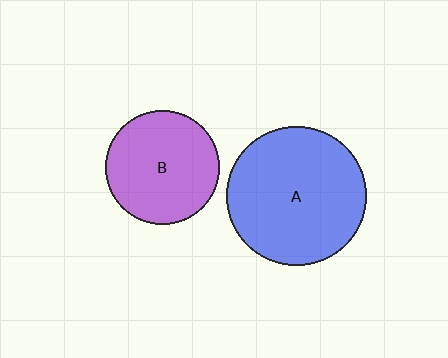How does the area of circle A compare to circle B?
Approximately 1.5 times.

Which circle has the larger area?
Circle A (blue).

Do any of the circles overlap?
No, none of the circles overlap.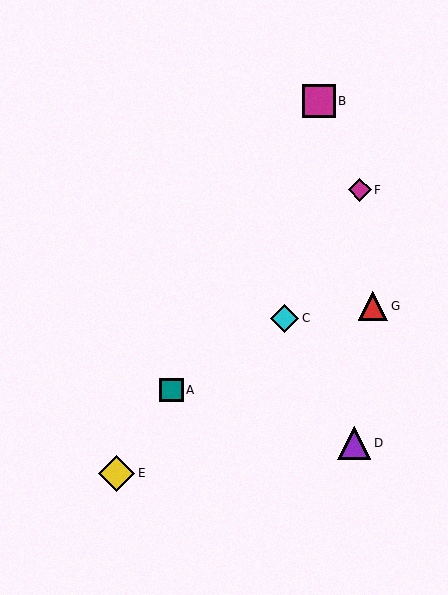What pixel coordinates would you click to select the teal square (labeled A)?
Click at (172, 390) to select the teal square A.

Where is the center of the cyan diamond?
The center of the cyan diamond is at (285, 318).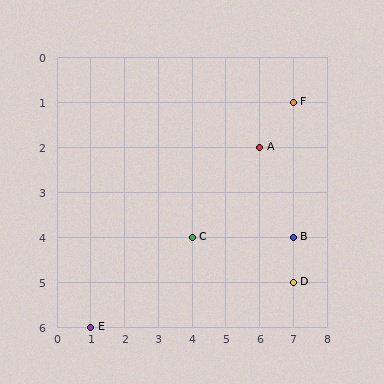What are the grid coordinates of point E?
Point E is at grid coordinates (1, 6).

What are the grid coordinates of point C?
Point C is at grid coordinates (4, 4).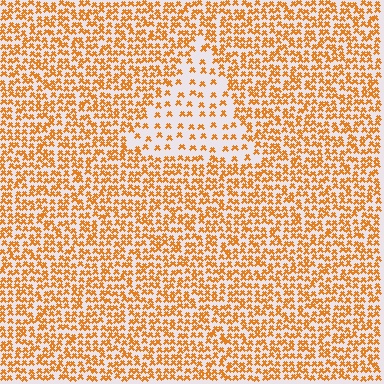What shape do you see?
I see a triangle.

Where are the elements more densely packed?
The elements are more densely packed outside the triangle boundary.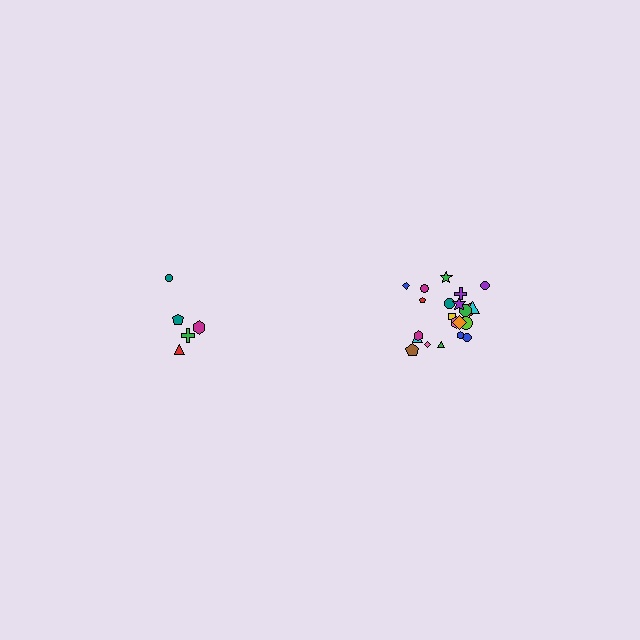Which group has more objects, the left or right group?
The right group.